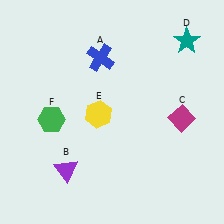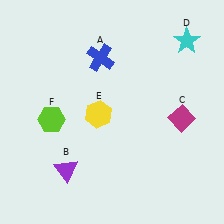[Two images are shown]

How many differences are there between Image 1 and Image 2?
There are 2 differences between the two images.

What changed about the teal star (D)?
In Image 1, D is teal. In Image 2, it changed to cyan.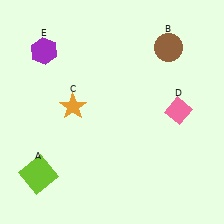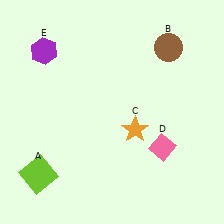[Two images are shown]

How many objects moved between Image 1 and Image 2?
2 objects moved between the two images.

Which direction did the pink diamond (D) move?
The pink diamond (D) moved down.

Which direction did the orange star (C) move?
The orange star (C) moved right.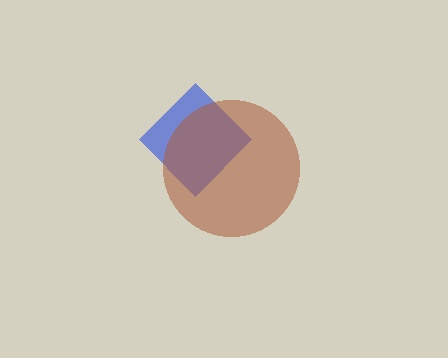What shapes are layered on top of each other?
The layered shapes are: a blue diamond, a brown circle.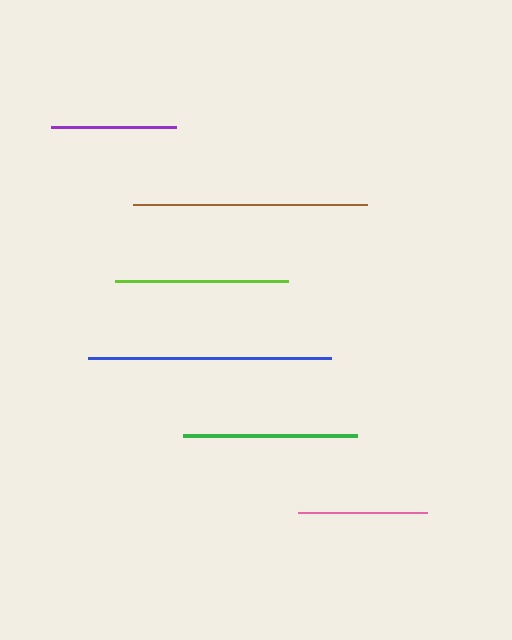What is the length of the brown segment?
The brown segment is approximately 233 pixels long.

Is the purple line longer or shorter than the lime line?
The lime line is longer than the purple line.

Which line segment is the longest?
The blue line is the longest at approximately 243 pixels.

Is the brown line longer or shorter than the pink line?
The brown line is longer than the pink line.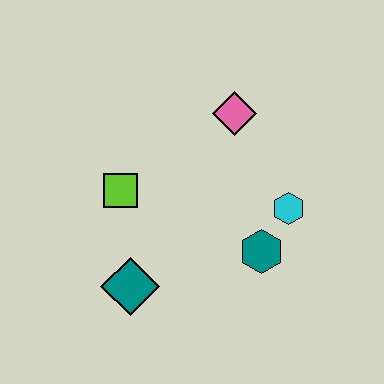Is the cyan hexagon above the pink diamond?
No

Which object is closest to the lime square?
The teal diamond is closest to the lime square.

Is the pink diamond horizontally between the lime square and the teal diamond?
No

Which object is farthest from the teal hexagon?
The lime square is farthest from the teal hexagon.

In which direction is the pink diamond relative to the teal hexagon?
The pink diamond is above the teal hexagon.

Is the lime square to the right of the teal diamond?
No